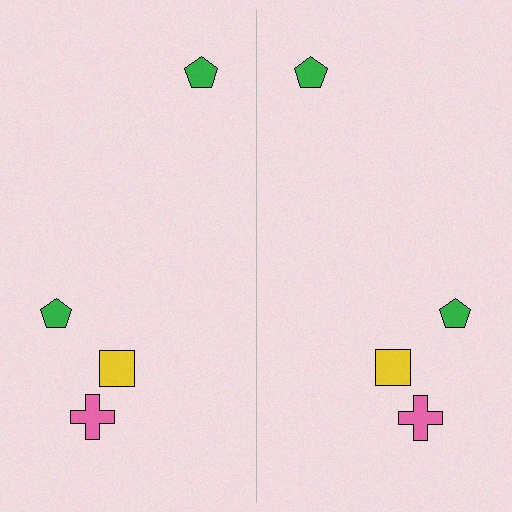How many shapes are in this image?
There are 8 shapes in this image.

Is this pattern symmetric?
Yes, this pattern has bilateral (reflection) symmetry.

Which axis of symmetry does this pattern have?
The pattern has a vertical axis of symmetry running through the center of the image.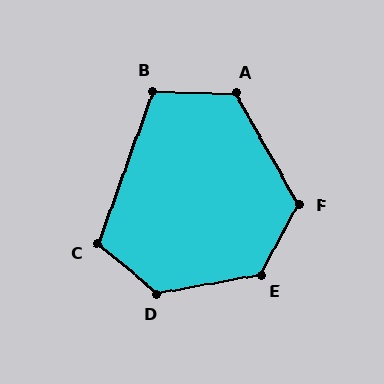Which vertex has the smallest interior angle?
B, at approximately 109 degrees.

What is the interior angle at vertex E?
Approximately 129 degrees (obtuse).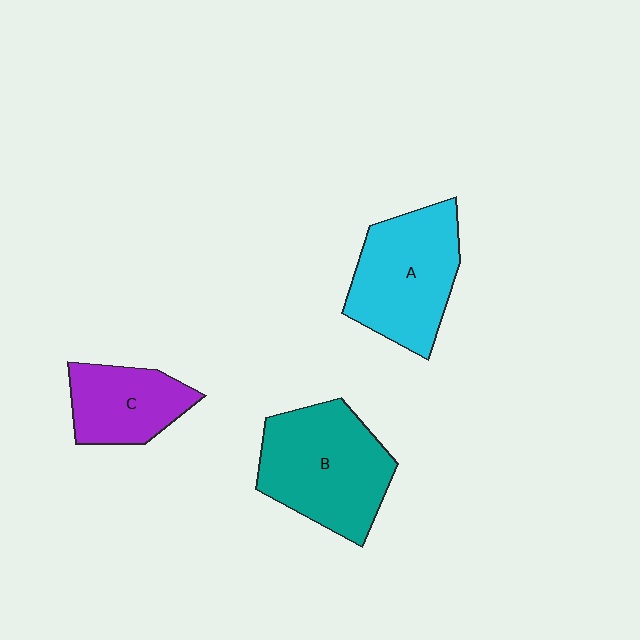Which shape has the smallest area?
Shape C (purple).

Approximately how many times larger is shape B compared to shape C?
Approximately 1.7 times.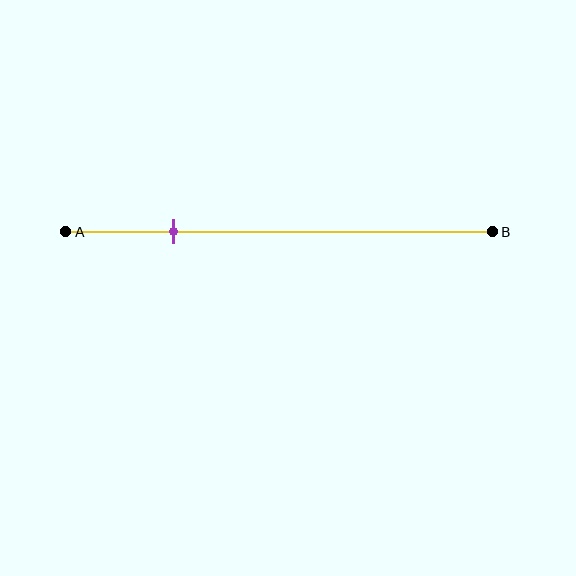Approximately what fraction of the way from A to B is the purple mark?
The purple mark is approximately 25% of the way from A to B.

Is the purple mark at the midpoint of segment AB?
No, the mark is at about 25% from A, not at the 50% midpoint.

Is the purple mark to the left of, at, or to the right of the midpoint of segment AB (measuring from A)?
The purple mark is to the left of the midpoint of segment AB.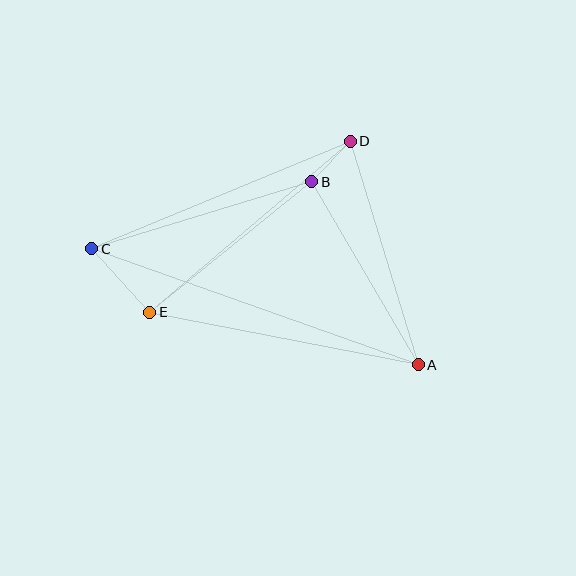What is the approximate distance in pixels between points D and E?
The distance between D and E is approximately 264 pixels.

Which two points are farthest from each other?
Points A and C are farthest from each other.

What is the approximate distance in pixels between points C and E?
The distance between C and E is approximately 86 pixels.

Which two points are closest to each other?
Points B and D are closest to each other.